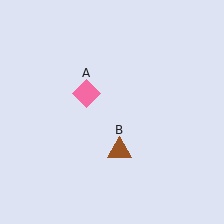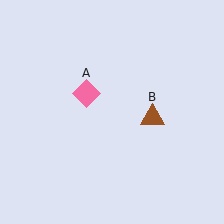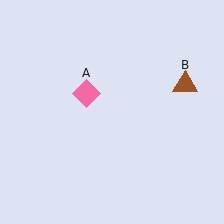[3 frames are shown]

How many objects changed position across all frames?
1 object changed position: brown triangle (object B).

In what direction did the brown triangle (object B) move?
The brown triangle (object B) moved up and to the right.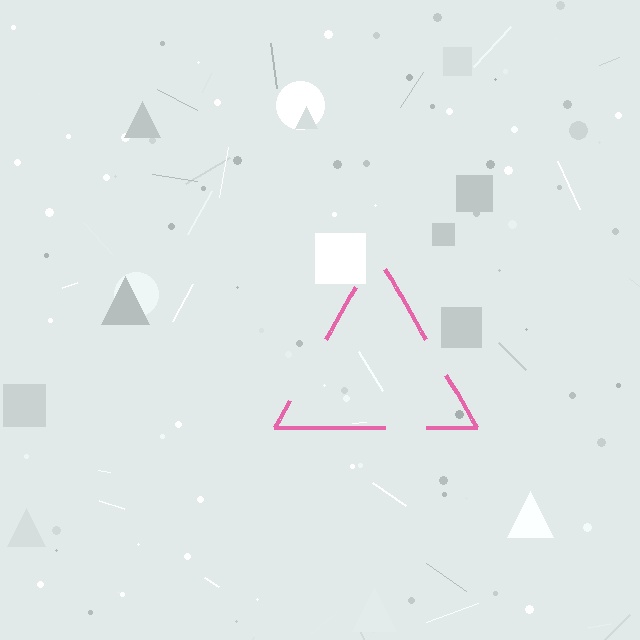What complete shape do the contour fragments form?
The contour fragments form a triangle.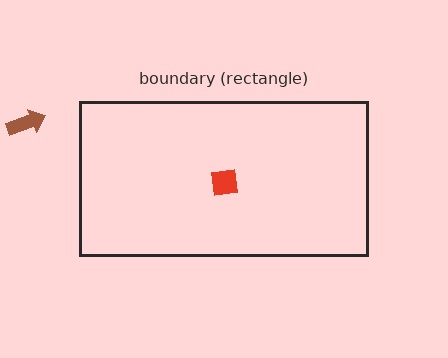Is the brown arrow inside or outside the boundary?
Outside.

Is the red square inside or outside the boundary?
Inside.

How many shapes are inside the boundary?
1 inside, 1 outside.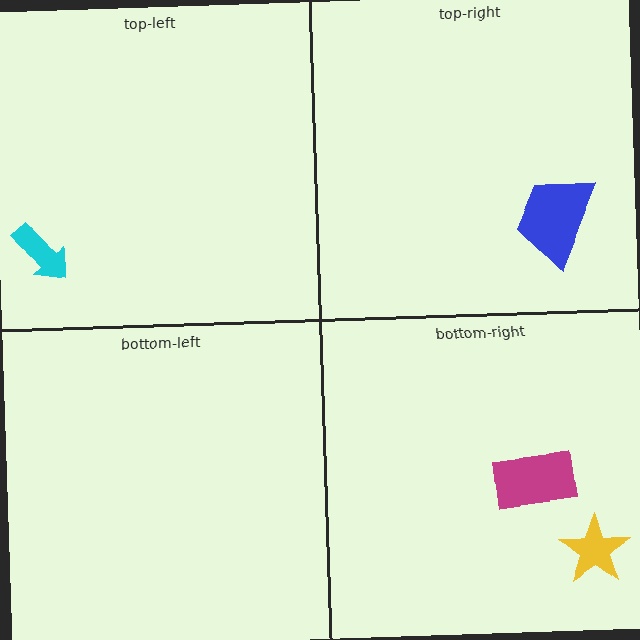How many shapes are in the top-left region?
1.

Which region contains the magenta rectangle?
The bottom-right region.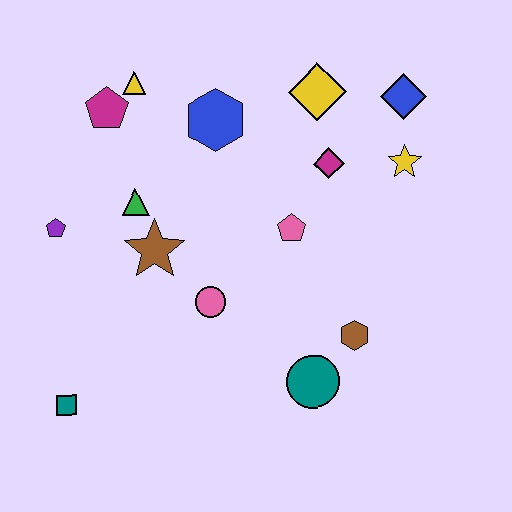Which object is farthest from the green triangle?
The blue diamond is farthest from the green triangle.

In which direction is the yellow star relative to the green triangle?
The yellow star is to the right of the green triangle.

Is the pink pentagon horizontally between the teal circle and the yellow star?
No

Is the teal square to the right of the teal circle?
No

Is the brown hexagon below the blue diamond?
Yes